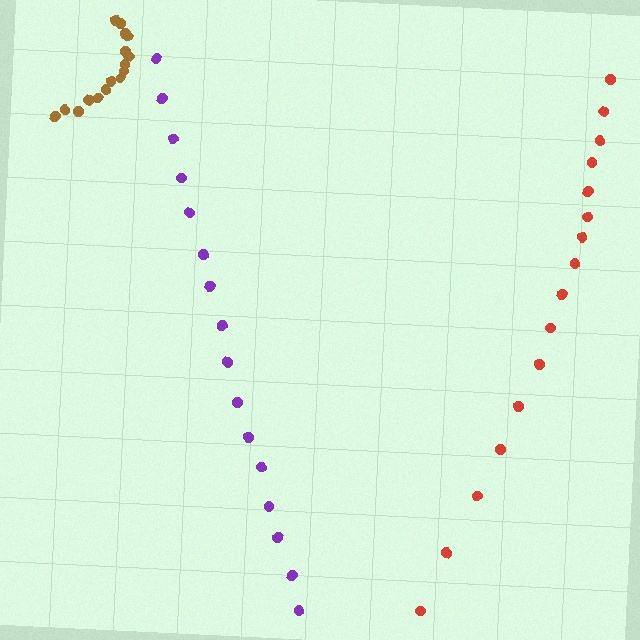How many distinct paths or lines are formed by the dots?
There are 3 distinct paths.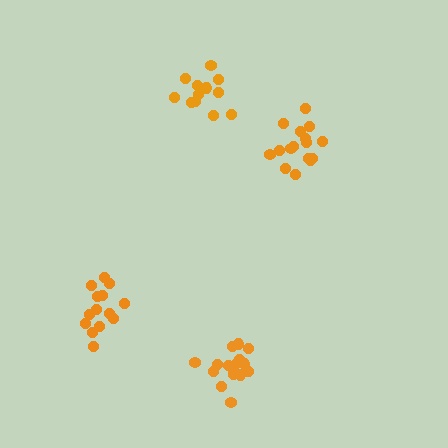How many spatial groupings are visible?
There are 4 spatial groupings.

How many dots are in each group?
Group 1: 17 dots, Group 2: 12 dots, Group 3: 16 dots, Group 4: 14 dots (59 total).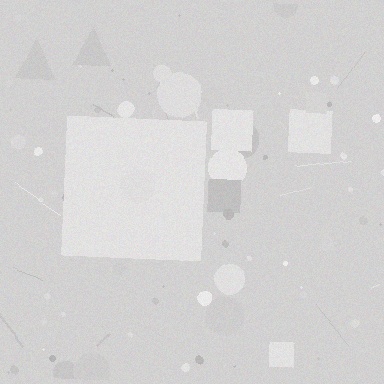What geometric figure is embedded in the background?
A square is embedded in the background.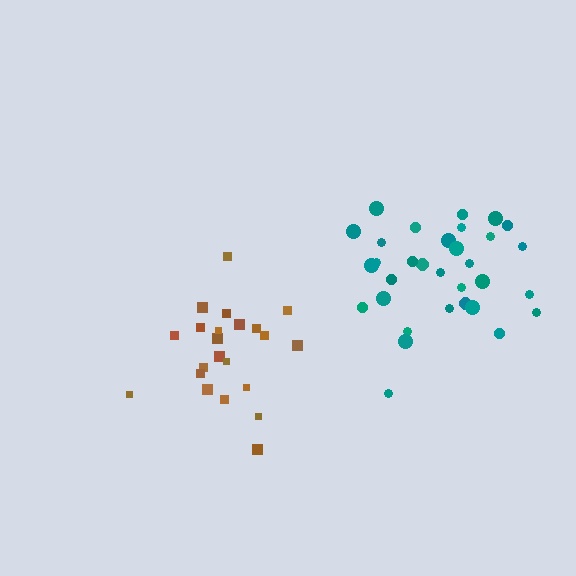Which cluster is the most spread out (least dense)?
Brown.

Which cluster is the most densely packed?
Teal.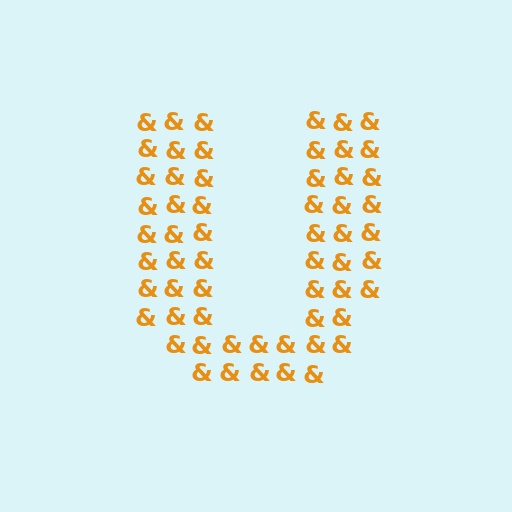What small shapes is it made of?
It is made of small ampersands.